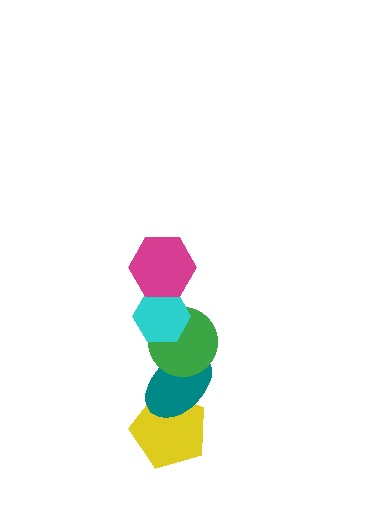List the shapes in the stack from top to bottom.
From top to bottom: the magenta hexagon, the cyan hexagon, the green circle, the teal ellipse, the yellow pentagon.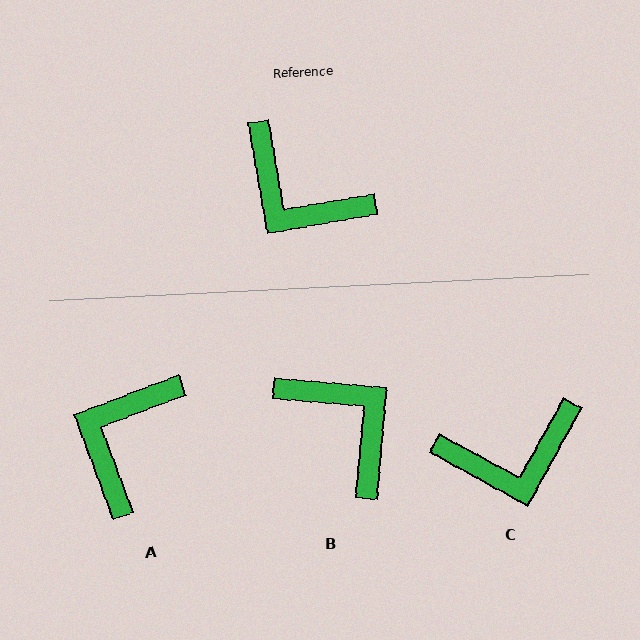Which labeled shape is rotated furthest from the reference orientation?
B, about 165 degrees away.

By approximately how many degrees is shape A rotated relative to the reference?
Approximately 79 degrees clockwise.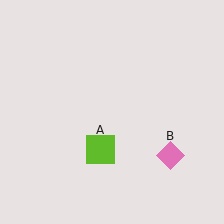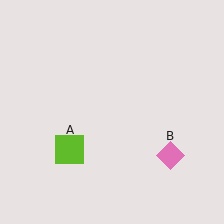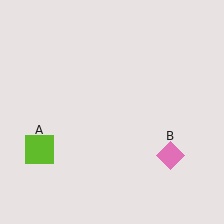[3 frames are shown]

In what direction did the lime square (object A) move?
The lime square (object A) moved left.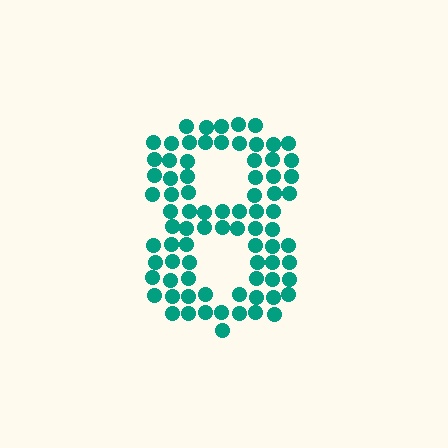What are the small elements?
The small elements are circles.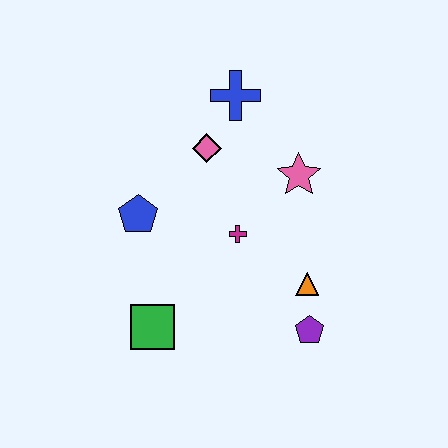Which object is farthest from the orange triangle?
The blue cross is farthest from the orange triangle.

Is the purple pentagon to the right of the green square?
Yes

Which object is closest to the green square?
The blue pentagon is closest to the green square.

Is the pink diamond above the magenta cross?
Yes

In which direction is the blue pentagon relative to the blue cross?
The blue pentagon is below the blue cross.